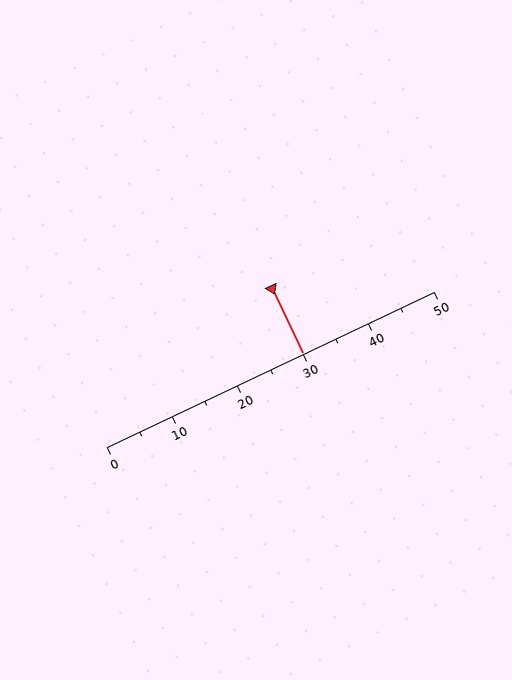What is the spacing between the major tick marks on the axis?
The major ticks are spaced 10 apart.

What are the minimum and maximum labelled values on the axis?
The axis runs from 0 to 50.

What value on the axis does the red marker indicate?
The marker indicates approximately 30.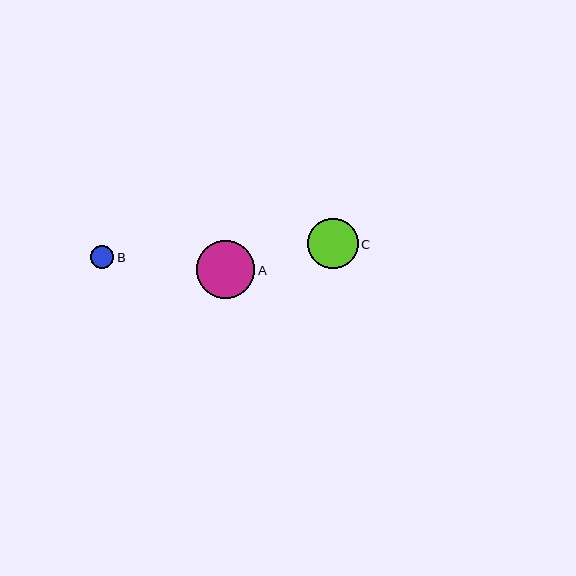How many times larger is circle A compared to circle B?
Circle A is approximately 2.5 times the size of circle B.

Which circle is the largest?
Circle A is the largest with a size of approximately 58 pixels.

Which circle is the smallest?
Circle B is the smallest with a size of approximately 23 pixels.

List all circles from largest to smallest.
From largest to smallest: A, C, B.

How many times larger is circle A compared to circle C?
Circle A is approximately 1.2 times the size of circle C.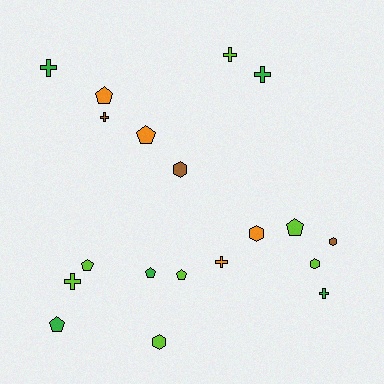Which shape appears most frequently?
Pentagon, with 7 objects.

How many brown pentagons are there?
There are no brown pentagons.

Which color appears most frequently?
Lime, with 7 objects.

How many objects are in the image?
There are 19 objects.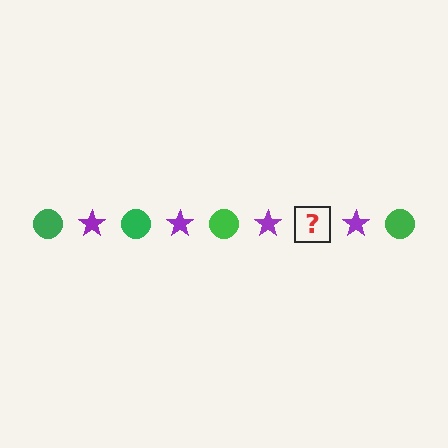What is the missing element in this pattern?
The missing element is a green circle.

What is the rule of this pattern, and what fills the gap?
The rule is that the pattern alternates between green circle and purple star. The gap should be filled with a green circle.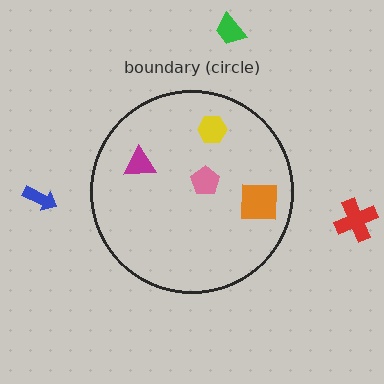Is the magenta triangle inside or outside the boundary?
Inside.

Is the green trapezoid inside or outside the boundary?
Outside.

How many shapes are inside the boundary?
4 inside, 3 outside.